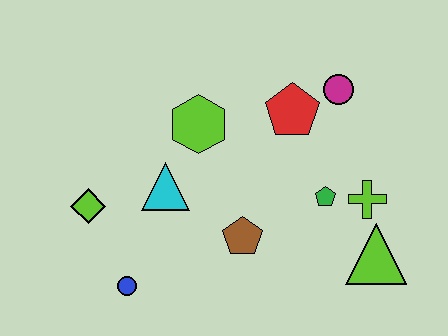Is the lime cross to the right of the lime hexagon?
Yes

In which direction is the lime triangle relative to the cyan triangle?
The lime triangle is to the right of the cyan triangle.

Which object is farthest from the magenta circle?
The blue circle is farthest from the magenta circle.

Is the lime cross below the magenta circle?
Yes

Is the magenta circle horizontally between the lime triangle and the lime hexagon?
Yes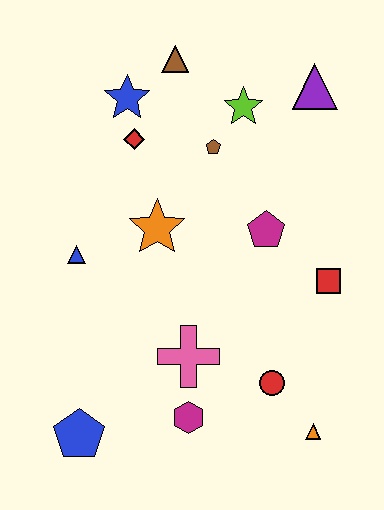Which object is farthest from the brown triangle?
The orange triangle is farthest from the brown triangle.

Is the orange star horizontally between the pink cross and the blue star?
Yes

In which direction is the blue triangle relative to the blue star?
The blue triangle is below the blue star.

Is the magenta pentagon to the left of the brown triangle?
No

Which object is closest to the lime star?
The brown pentagon is closest to the lime star.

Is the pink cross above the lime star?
No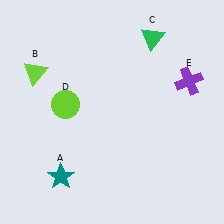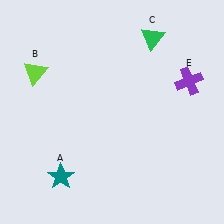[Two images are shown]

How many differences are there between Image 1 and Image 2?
There is 1 difference between the two images.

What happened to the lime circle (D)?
The lime circle (D) was removed in Image 2. It was in the top-left area of Image 1.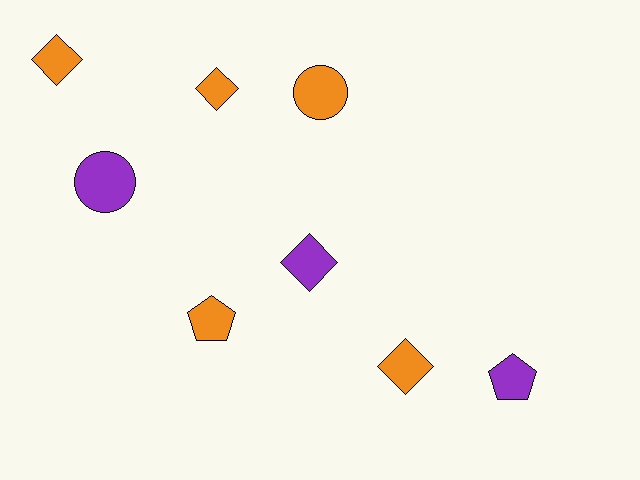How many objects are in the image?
There are 8 objects.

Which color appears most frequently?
Orange, with 5 objects.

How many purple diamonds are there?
There is 1 purple diamond.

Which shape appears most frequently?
Diamond, with 4 objects.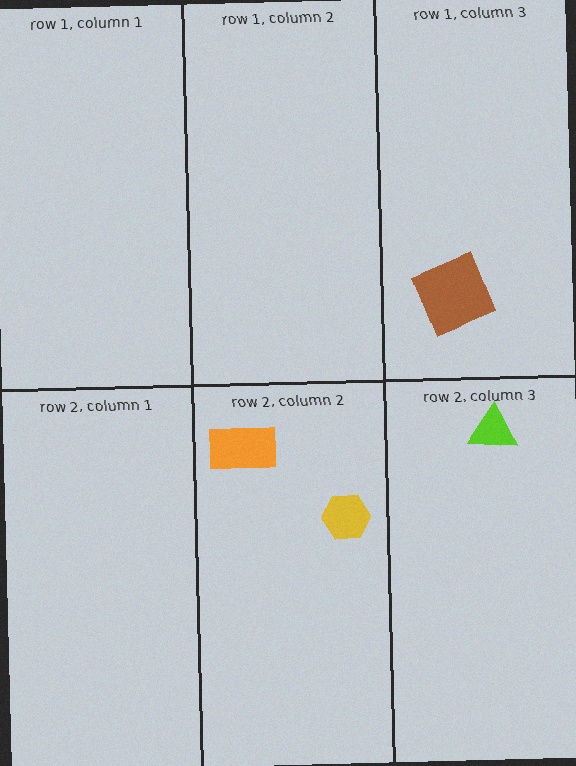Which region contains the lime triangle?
The row 2, column 3 region.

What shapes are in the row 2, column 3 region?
The lime triangle.